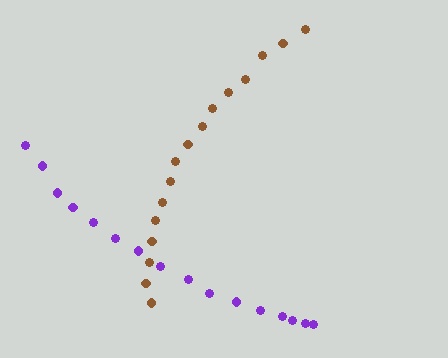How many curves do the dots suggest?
There are 2 distinct paths.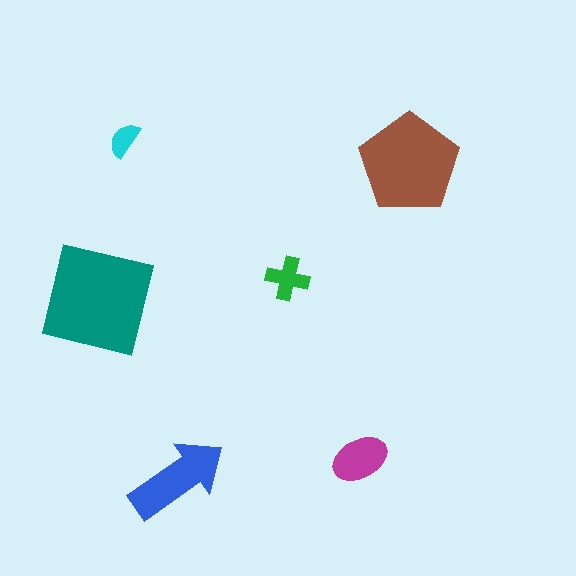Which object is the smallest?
The cyan semicircle.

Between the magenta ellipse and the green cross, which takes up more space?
The magenta ellipse.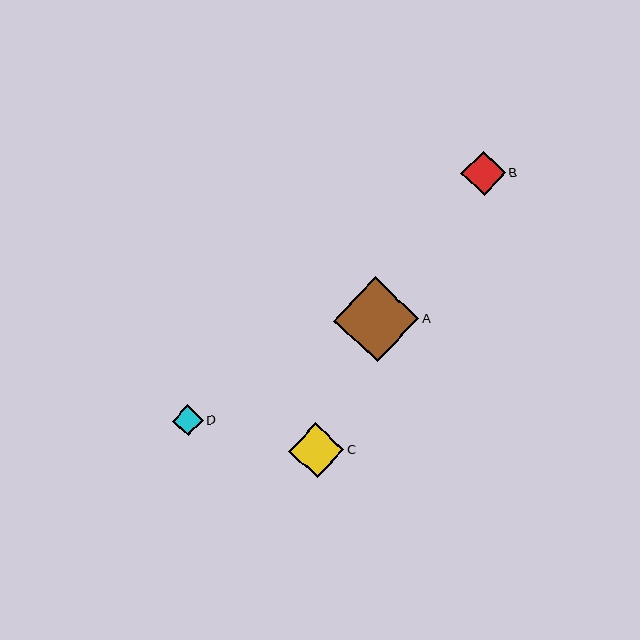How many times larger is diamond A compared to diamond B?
Diamond A is approximately 1.9 times the size of diamond B.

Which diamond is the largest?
Diamond A is the largest with a size of approximately 85 pixels.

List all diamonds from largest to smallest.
From largest to smallest: A, C, B, D.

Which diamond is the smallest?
Diamond D is the smallest with a size of approximately 31 pixels.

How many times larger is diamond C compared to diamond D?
Diamond C is approximately 1.8 times the size of diamond D.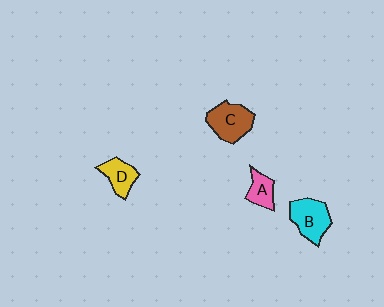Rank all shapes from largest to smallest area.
From largest to smallest: C (brown), B (cyan), D (yellow), A (pink).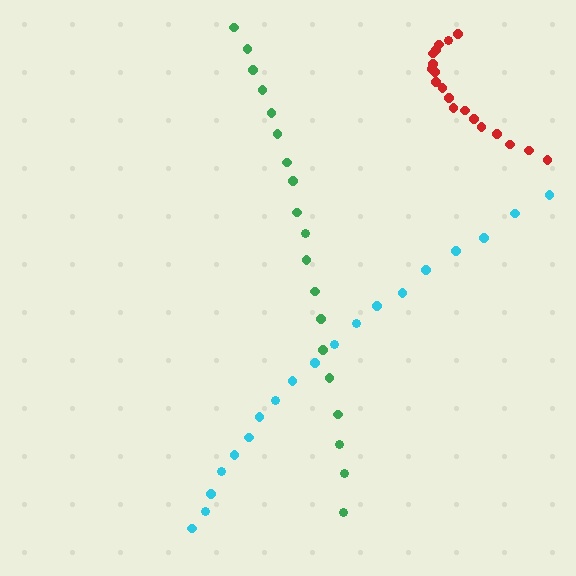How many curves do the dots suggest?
There are 3 distinct paths.